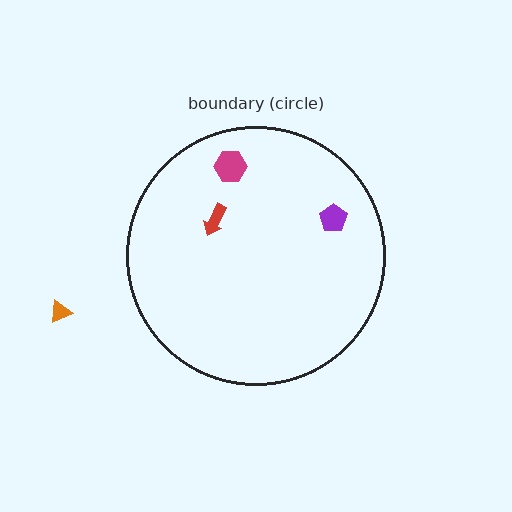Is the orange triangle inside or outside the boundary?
Outside.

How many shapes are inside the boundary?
3 inside, 1 outside.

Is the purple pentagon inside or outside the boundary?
Inside.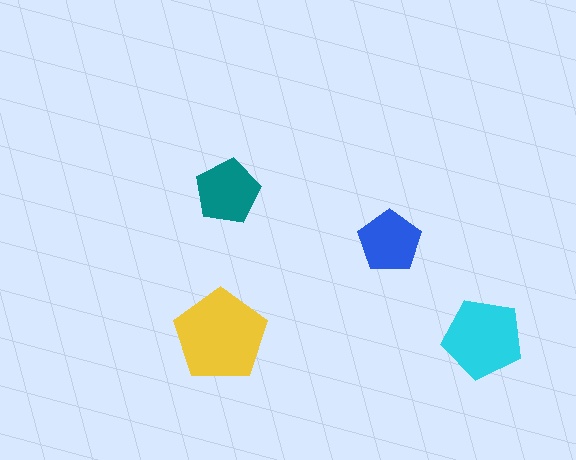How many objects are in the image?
There are 4 objects in the image.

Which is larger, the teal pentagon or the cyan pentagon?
The cyan one.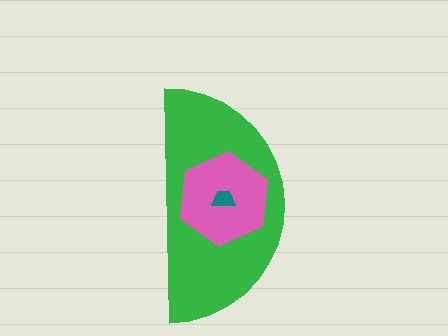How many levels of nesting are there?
3.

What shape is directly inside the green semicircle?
The pink hexagon.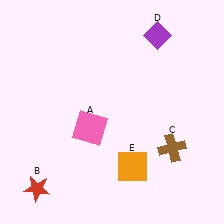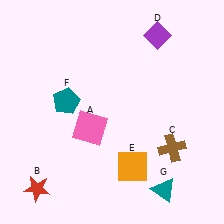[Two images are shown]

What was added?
A teal pentagon (F), a teal triangle (G) were added in Image 2.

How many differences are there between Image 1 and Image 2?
There are 2 differences between the two images.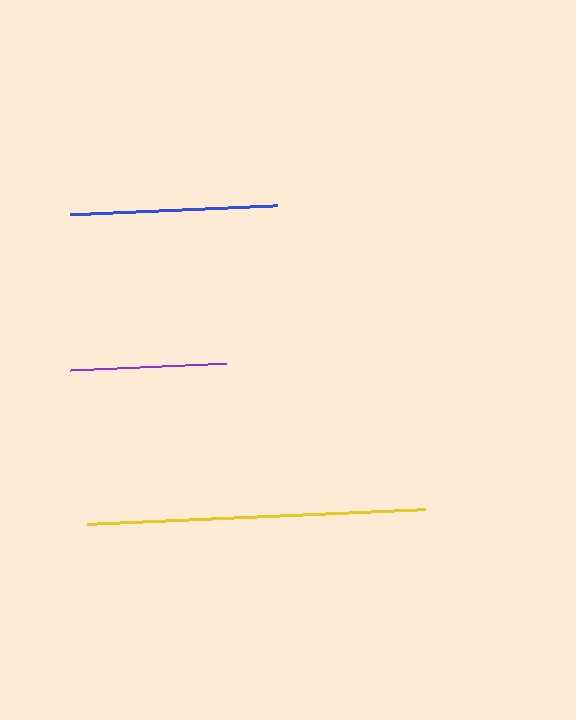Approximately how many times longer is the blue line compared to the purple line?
The blue line is approximately 1.3 times the length of the purple line.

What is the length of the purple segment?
The purple segment is approximately 156 pixels long.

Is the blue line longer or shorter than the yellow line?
The yellow line is longer than the blue line.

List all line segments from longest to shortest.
From longest to shortest: yellow, blue, purple.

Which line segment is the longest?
The yellow line is the longest at approximately 337 pixels.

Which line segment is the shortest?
The purple line is the shortest at approximately 156 pixels.